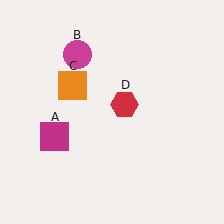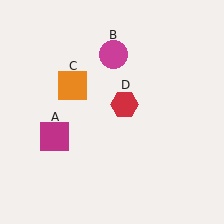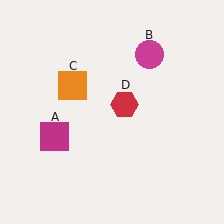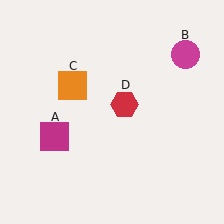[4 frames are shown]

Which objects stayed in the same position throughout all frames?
Magenta square (object A) and orange square (object C) and red hexagon (object D) remained stationary.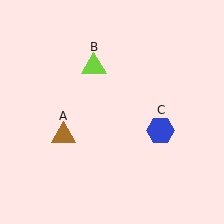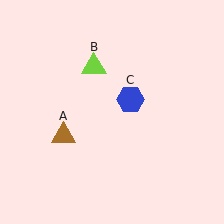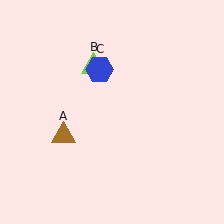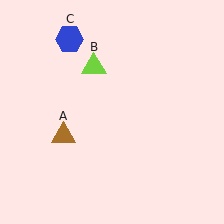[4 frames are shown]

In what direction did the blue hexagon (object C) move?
The blue hexagon (object C) moved up and to the left.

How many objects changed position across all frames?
1 object changed position: blue hexagon (object C).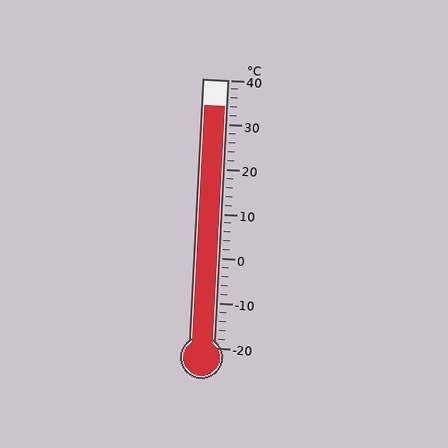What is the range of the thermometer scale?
The thermometer scale ranges from -20°C to 40°C.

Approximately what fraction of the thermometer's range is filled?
The thermometer is filled to approximately 90% of its range.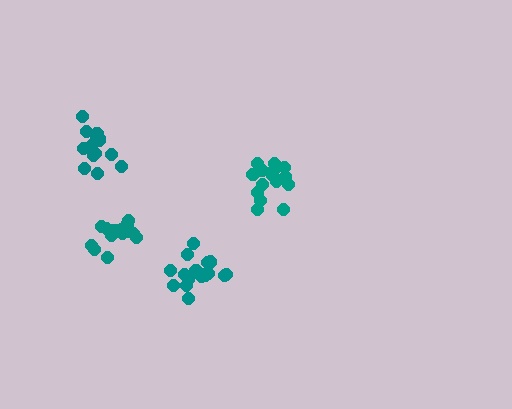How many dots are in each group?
Group 1: 14 dots, Group 2: 15 dots, Group 3: 17 dots, Group 4: 17 dots (63 total).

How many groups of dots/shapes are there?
There are 4 groups.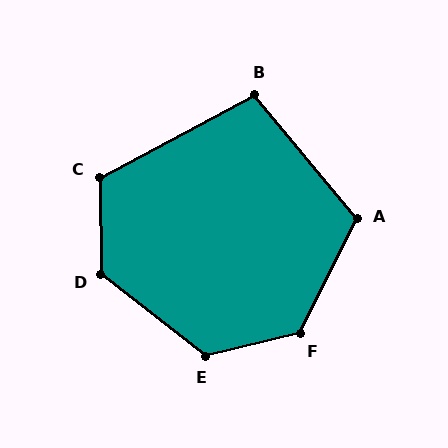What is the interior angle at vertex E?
Approximately 129 degrees (obtuse).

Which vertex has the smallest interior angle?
B, at approximately 101 degrees.